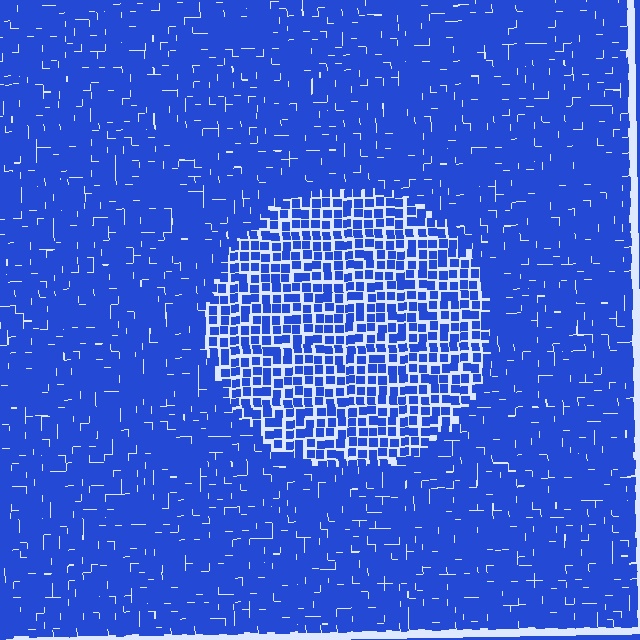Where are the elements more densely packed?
The elements are more densely packed outside the circle boundary.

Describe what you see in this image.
The image contains small blue elements arranged at two different densities. A circle-shaped region is visible where the elements are less densely packed than the surrounding area.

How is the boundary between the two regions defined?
The boundary is defined by a change in element density (approximately 1.7x ratio). All elements are the same color, size, and shape.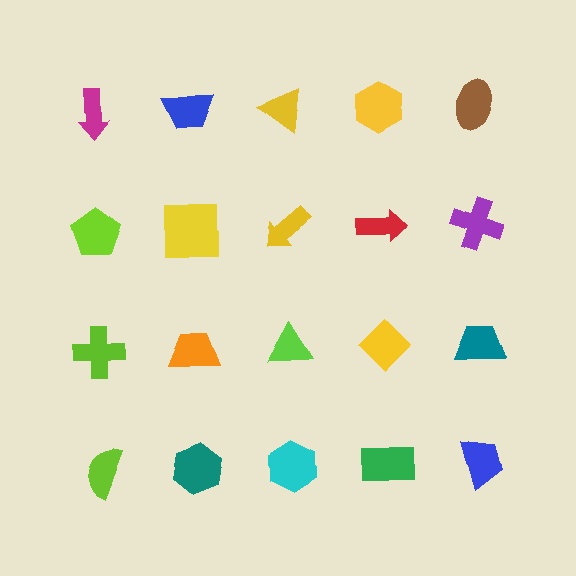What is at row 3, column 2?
An orange trapezoid.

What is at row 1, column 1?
A magenta arrow.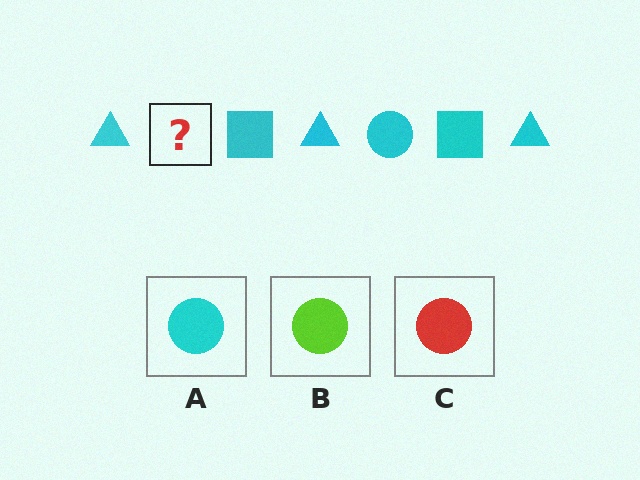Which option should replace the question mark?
Option A.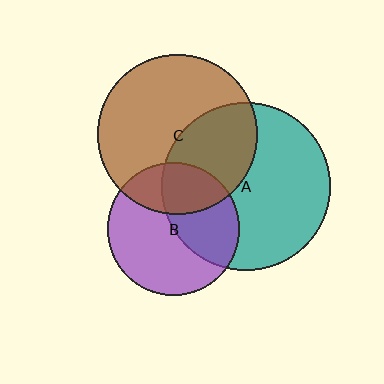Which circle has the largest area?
Circle A (teal).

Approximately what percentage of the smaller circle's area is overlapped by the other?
Approximately 40%.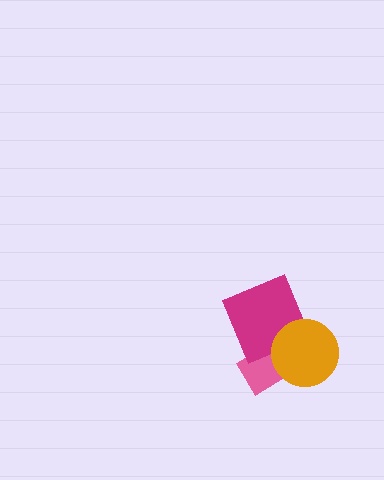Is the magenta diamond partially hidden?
Yes, it is partially covered by another shape.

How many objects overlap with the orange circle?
2 objects overlap with the orange circle.